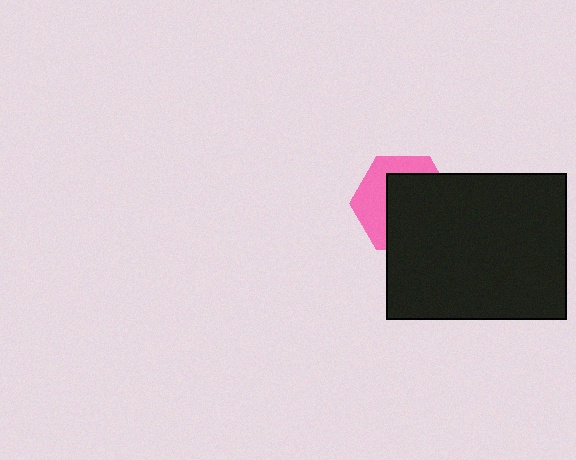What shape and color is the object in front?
The object in front is a black rectangle.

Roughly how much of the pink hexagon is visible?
A small part of it is visible (roughly 40%).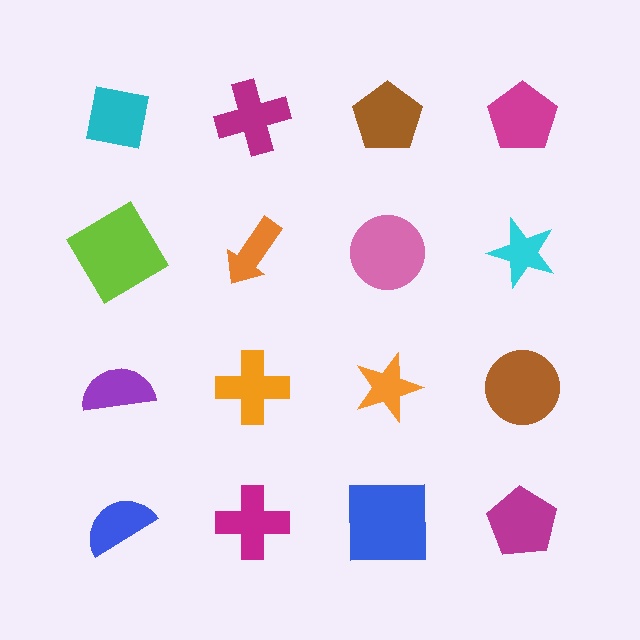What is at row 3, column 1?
A purple semicircle.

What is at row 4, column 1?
A blue semicircle.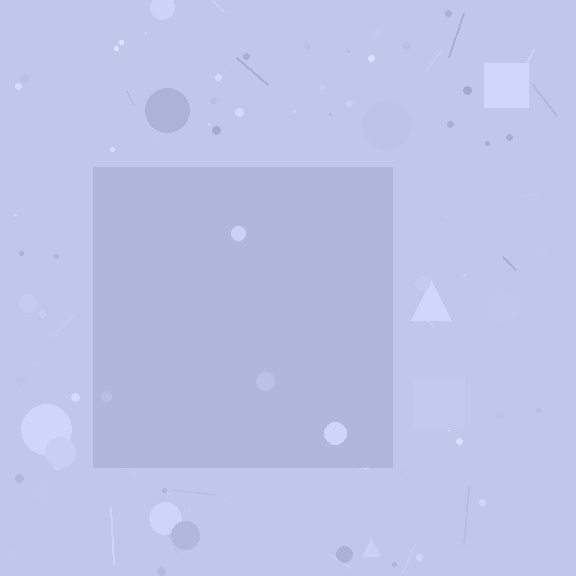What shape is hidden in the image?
A square is hidden in the image.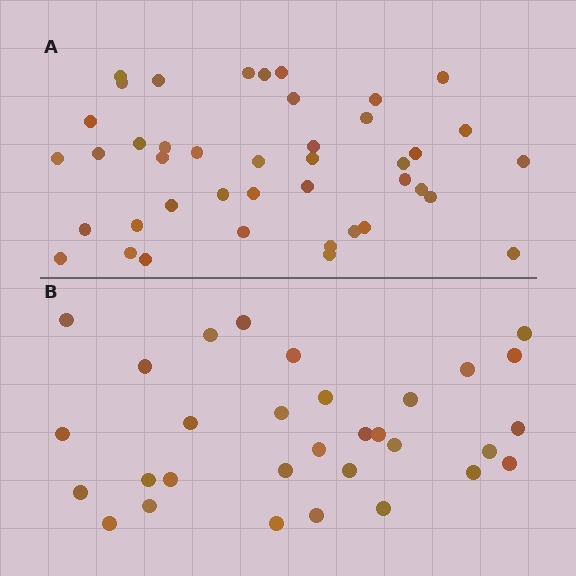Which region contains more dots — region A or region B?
Region A (the top region) has more dots.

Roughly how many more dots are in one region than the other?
Region A has roughly 12 or so more dots than region B.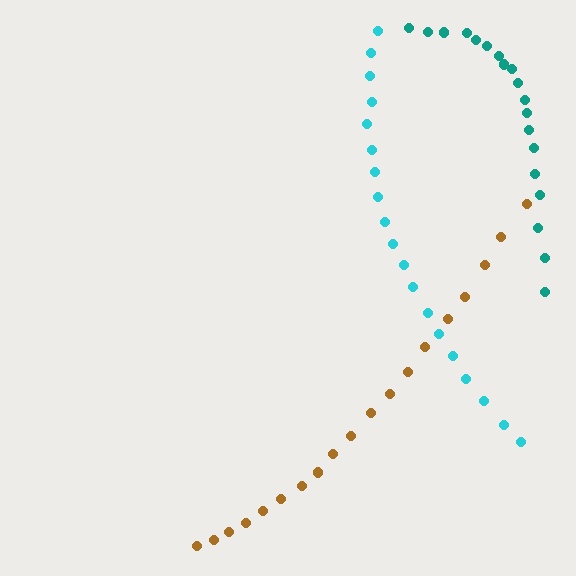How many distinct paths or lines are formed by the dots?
There are 3 distinct paths.